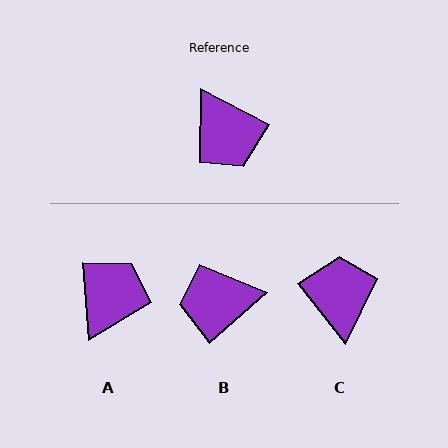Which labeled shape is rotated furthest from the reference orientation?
C, about 155 degrees away.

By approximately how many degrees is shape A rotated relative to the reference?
Approximately 122 degrees counter-clockwise.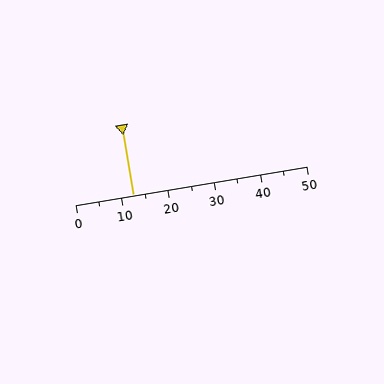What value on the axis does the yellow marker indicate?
The marker indicates approximately 12.5.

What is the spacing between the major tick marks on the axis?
The major ticks are spaced 10 apart.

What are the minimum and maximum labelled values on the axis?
The axis runs from 0 to 50.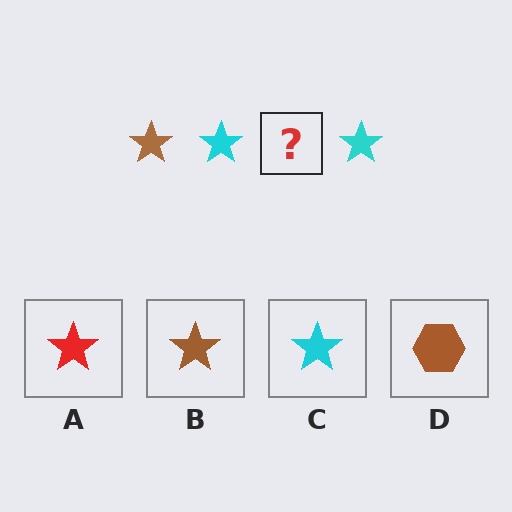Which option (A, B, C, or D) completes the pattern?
B.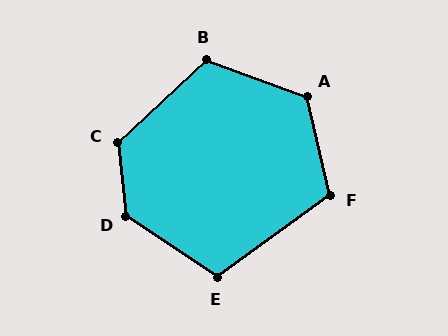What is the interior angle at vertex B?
Approximately 117 degrees (obtuse).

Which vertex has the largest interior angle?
D, at approximately 130 degrees.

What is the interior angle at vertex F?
Approximately 113 degrees (obtuse).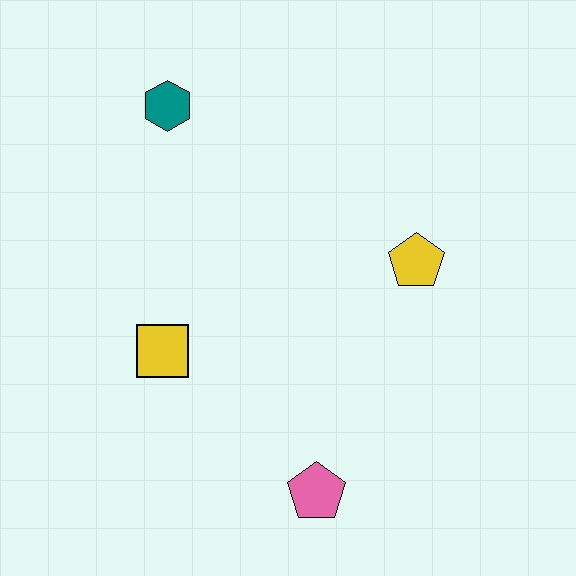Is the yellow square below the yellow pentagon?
Yes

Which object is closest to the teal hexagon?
The yellow square is closest to the teal hexagon.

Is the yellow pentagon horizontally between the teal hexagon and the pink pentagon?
No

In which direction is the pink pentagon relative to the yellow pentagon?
The pink pentagon is below the yellow pentagon.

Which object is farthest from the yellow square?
The yellow pentagon is farthest from the yellow square.